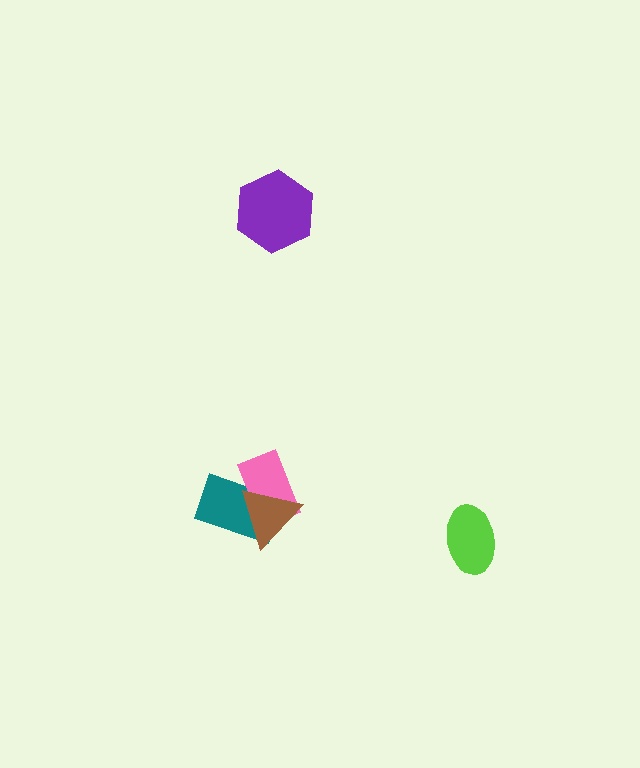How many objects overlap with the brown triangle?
2 objects overlap with the brown triangle.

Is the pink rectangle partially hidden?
Yes, it is partially covered by another shape.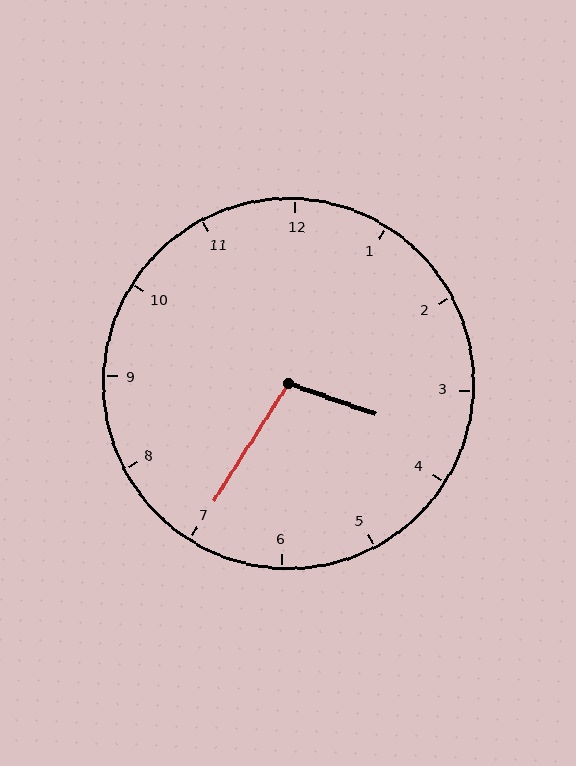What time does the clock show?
3:35.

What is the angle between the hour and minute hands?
Approximately 102 degrees.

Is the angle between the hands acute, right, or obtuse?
It is obtuse.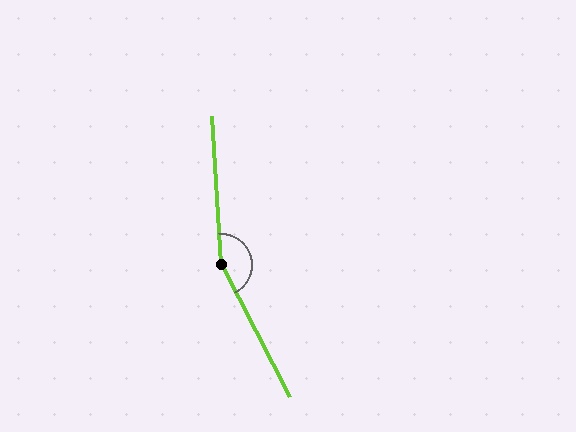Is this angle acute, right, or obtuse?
It is obtuse.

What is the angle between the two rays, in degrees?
Approximately 156 degrees.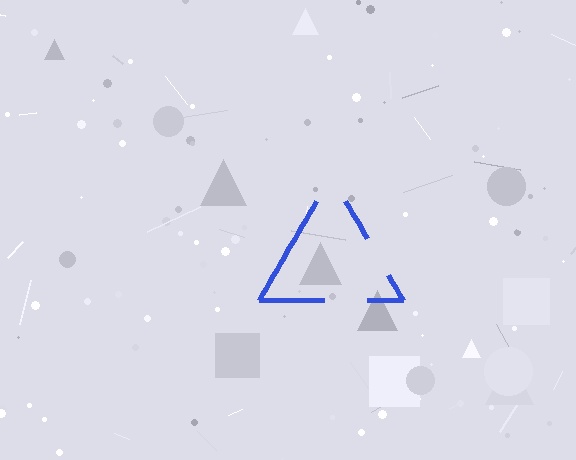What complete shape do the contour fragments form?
The contour fragments form a triangle.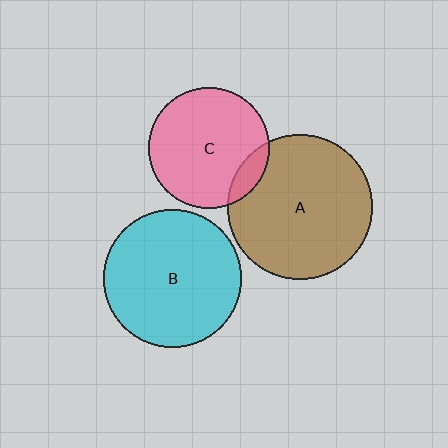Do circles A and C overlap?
Yes.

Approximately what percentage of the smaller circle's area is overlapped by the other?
Approximately 10%.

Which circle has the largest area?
Circle A (brown).